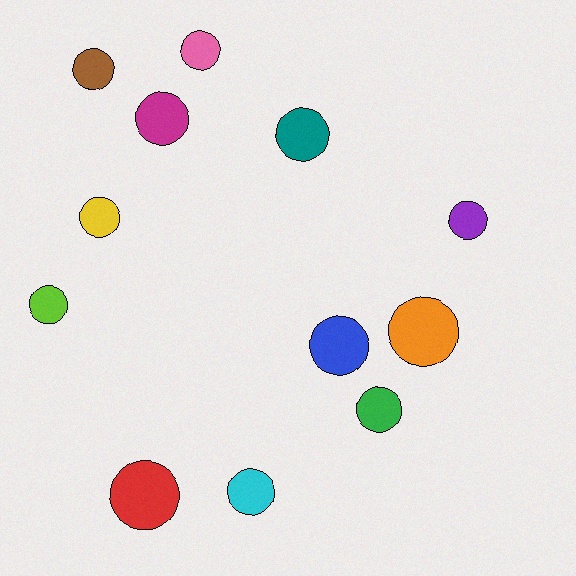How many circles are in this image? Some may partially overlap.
There are 12 circles.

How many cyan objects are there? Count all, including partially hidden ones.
There is 1 cyan object.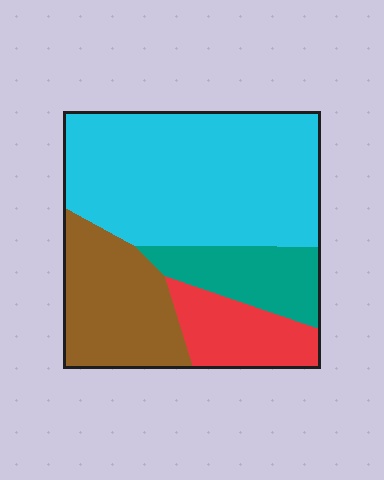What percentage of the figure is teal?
Teal takes up less than a sixth of the figure.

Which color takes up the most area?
Cyan, at roughly 50%.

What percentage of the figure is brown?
Brown covers 22% of the figure.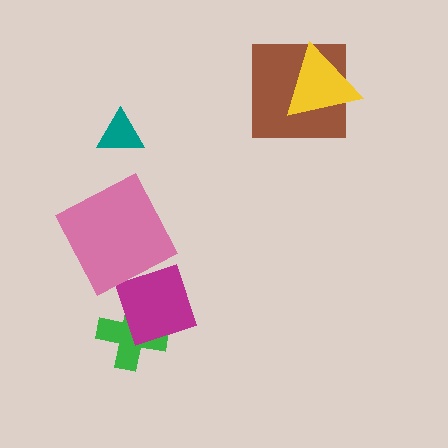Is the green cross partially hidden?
Yes, it is partially covered by another shape.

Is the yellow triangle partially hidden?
No, no other shape covers it.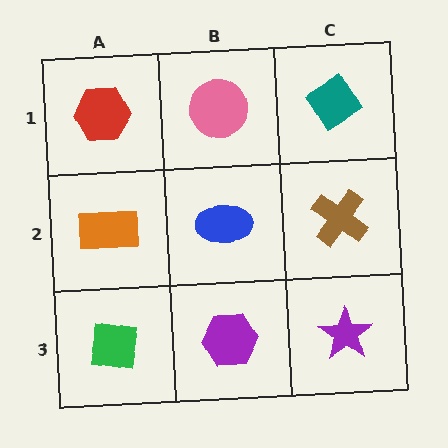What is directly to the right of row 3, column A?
A purple hexagon.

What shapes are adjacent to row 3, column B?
A blue ellipse (row 2, column B), a green square (row 3, column A), a purple star (row 3, column C).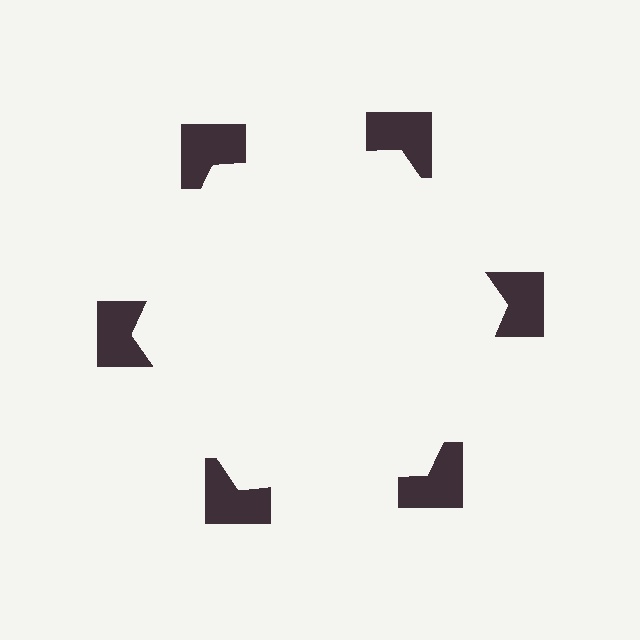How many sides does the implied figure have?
6 sides.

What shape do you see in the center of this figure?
An illusory hexagon — its edges are inferred from the aligned wedge cuts in the notched squares, not physically drawn.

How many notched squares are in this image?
There are 6 — one at each vertex of the illusory hexagon.